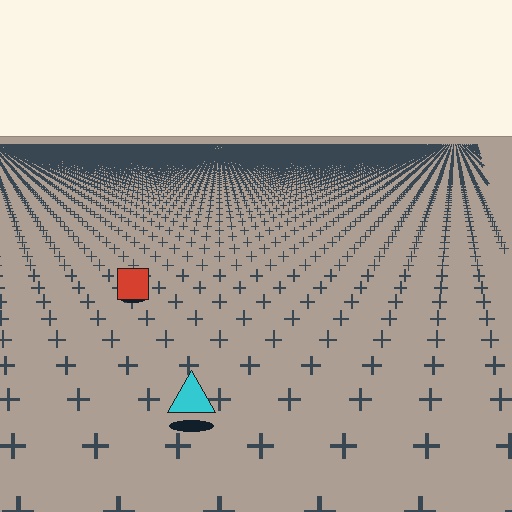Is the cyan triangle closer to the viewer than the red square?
Yes. The cyan triangle is closer — you can tell from the texture gradient: the ground texture is coarser near it.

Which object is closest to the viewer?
The cyan triangle is closest. The texture marks near it are larger and more spread out.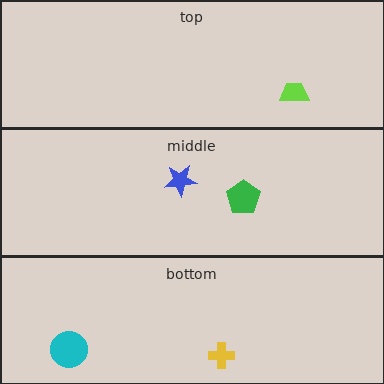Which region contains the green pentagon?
The middle region.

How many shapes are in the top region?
1.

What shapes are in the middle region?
The green pentagon, the blue star.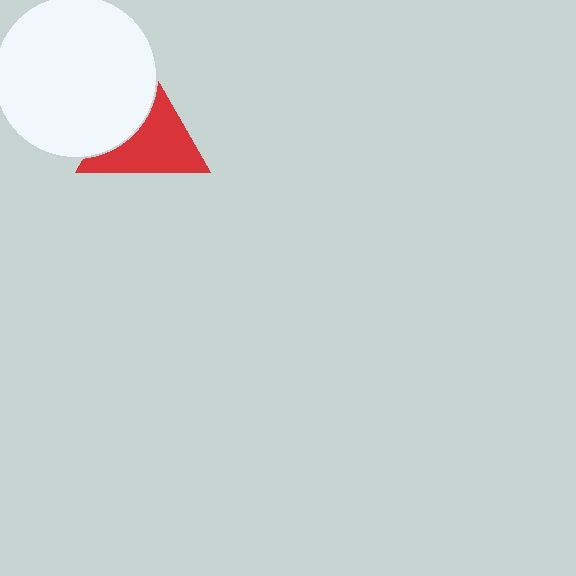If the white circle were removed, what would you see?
You would see the complete red triangle.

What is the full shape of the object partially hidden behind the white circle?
The partially hidden object is a red triangle.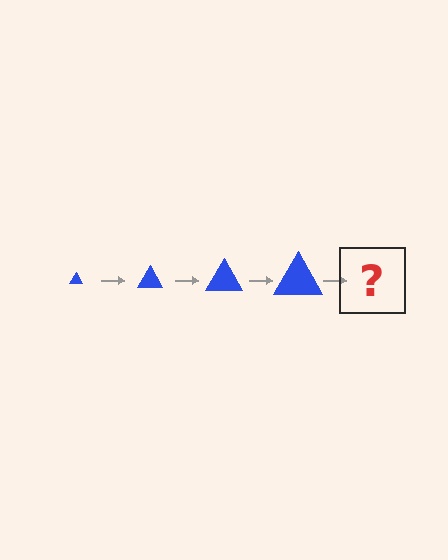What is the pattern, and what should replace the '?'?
The pattern is that the triangle gets progressively larger each step. The '?' should be a blue triangle, larger than the previous one.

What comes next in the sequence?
The next element should be a blue triangle, larger than the previous one.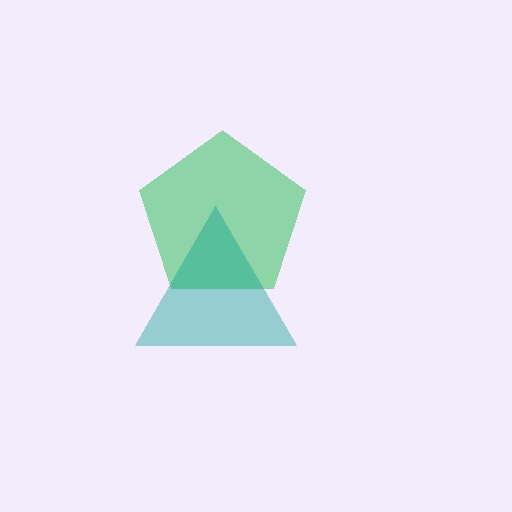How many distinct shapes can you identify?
There are 2 distinct shapes: a green pentagon, a teal triangle.